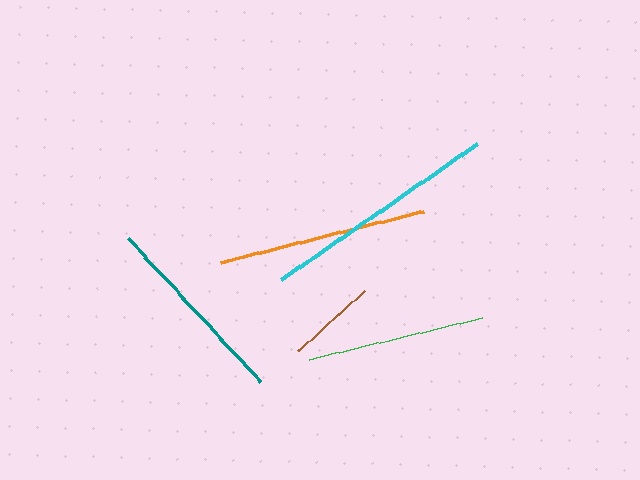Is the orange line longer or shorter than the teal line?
The orange line is longer than the teal line.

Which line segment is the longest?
The cyan line is the longest at approximately 239 pixels.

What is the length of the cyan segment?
The cyan segment is approximately 239 pixels long.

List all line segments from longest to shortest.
From longest to shortest: cyan, orange, teal, green, brown.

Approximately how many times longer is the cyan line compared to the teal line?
The cyan line is approximately 1.2 times the length of the teal line.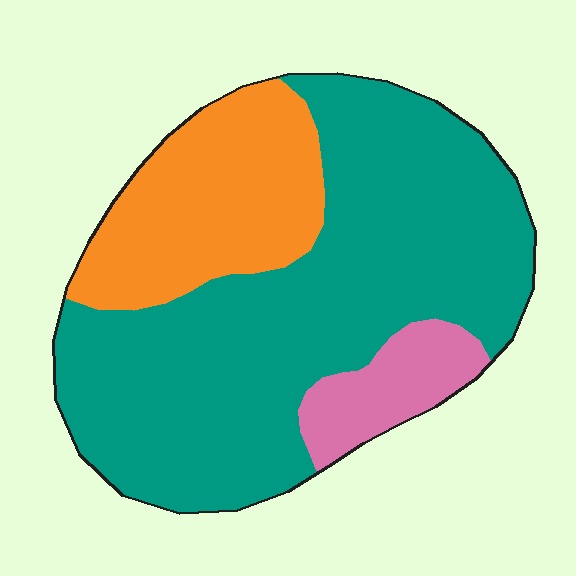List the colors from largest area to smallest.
From largest to smallest: teal, orange, pink.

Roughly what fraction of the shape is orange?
Orange takes up about one quarter (1/4) of the shape.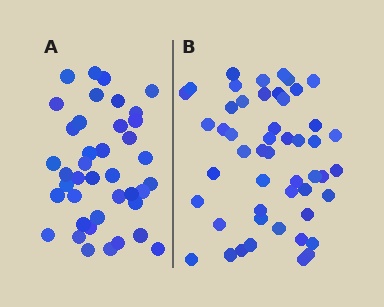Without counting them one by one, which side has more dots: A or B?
Region B (the right region) has more dots.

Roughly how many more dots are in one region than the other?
Region B has roughly 10 or so more dots than region A.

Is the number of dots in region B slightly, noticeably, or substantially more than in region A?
Region B has noticeably more, but not dramatically so. The ratio is roughly 1.2 to 1.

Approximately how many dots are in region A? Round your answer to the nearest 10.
About 40 dots.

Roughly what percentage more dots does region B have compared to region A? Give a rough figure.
About 25% more.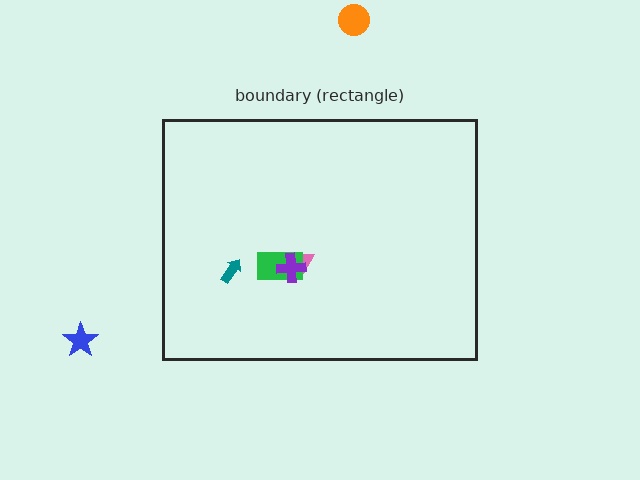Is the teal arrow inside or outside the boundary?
Inside.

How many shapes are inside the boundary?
4 inside, 2 outside.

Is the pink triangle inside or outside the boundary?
Inside.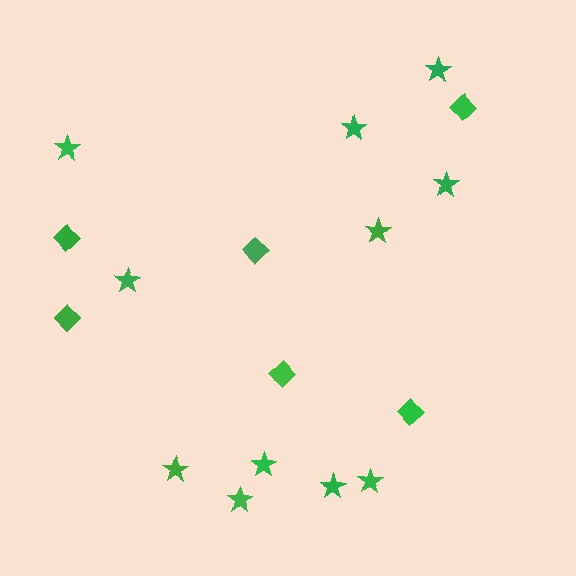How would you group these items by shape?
There are 2 groups: one group of stars (11) and one group of diamonds (6).